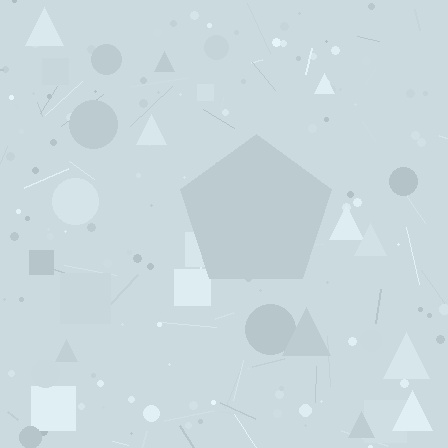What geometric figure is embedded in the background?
A pentagon is embedded in the background.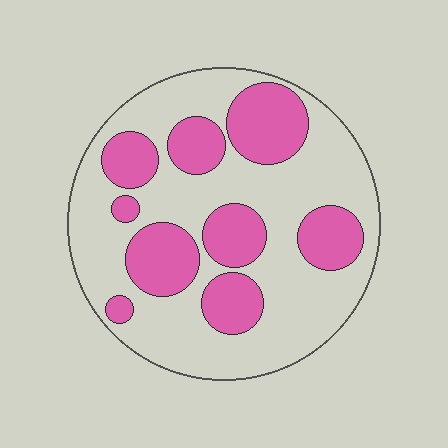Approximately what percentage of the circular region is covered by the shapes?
Approximately 35%.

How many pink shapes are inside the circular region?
9.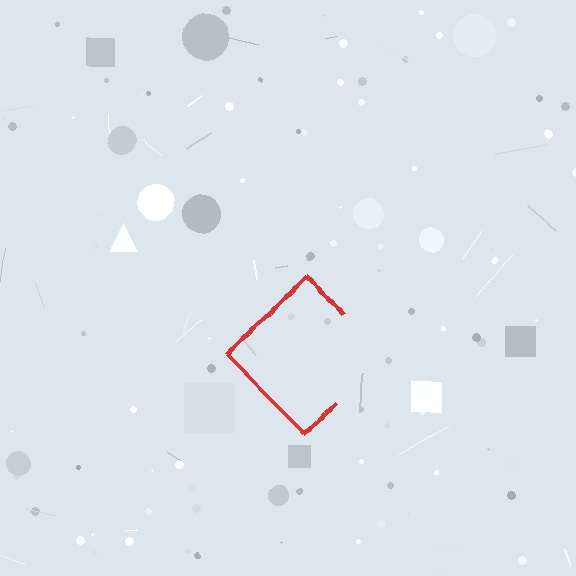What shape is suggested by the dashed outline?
The dashed outline suggests a diamond.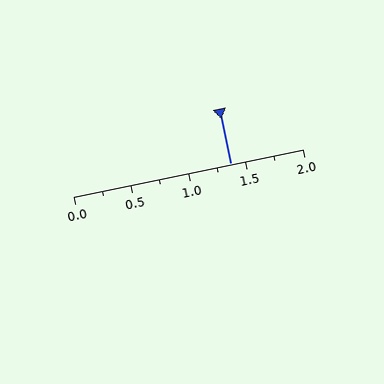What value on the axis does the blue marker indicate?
The marker indicates approximately 1.38.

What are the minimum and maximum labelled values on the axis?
The axis runs from 0.0 to 2.0.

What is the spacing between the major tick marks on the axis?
The major ticks are spaced 0.5 apart.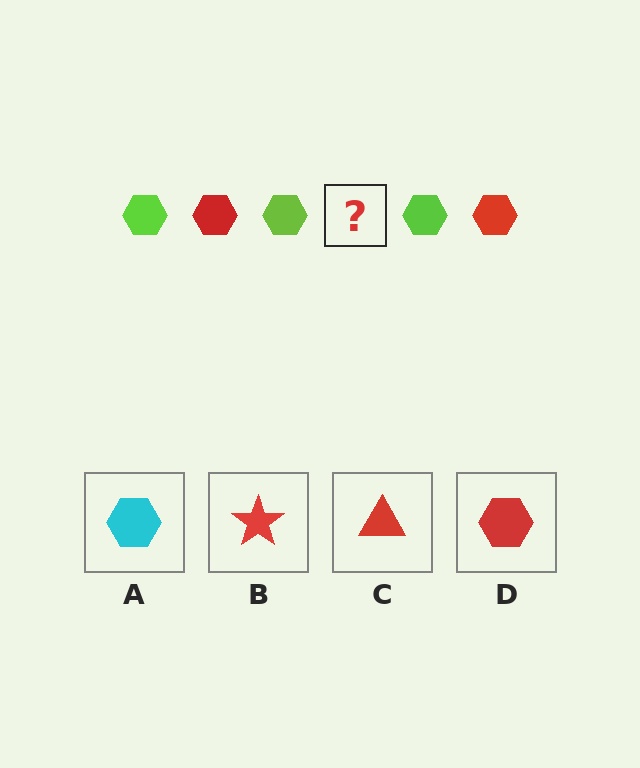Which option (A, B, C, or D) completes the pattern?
D.